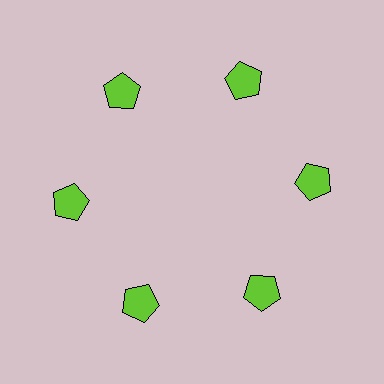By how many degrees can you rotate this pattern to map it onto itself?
The pattern maps onto itself every 60 degrees of rotation.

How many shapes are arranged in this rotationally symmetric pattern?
There are 6 shapes, arranged in 6 groups of 1.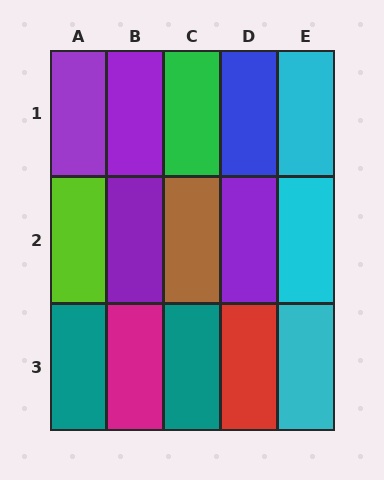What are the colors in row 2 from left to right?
Lime, purple, brown, purple, cyan.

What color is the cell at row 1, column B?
Purple.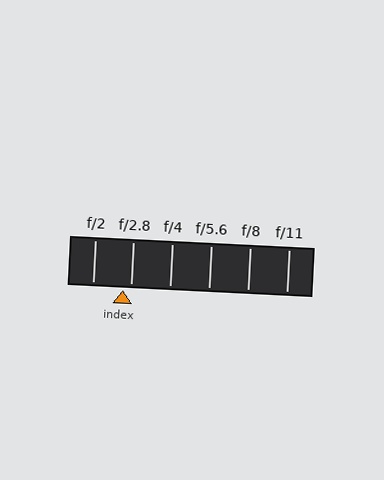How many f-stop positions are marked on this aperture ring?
There are 6 f-stop positions marked.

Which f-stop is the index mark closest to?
The index mark is closest to f/2.8.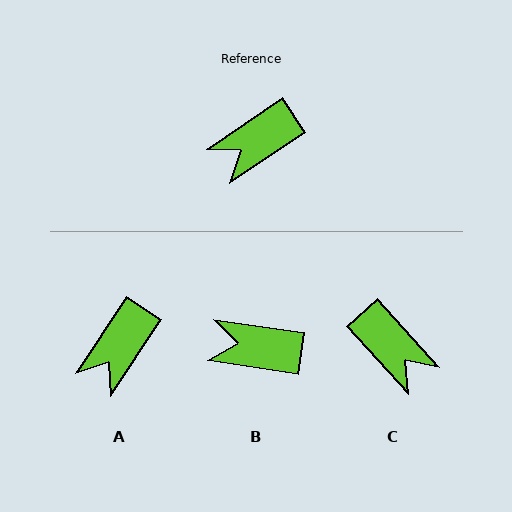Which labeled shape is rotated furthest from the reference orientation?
C, about 98 degrees away.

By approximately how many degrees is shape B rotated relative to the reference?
Approximately 42 degrees clockwise.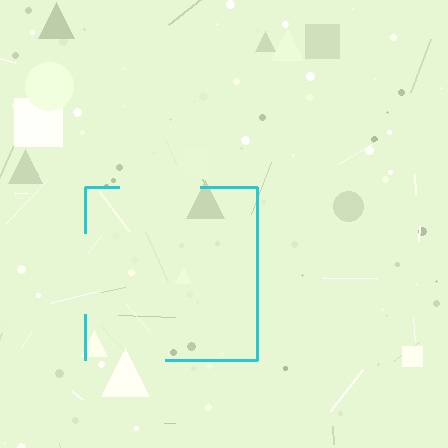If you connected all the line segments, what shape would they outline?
They would outline a square.